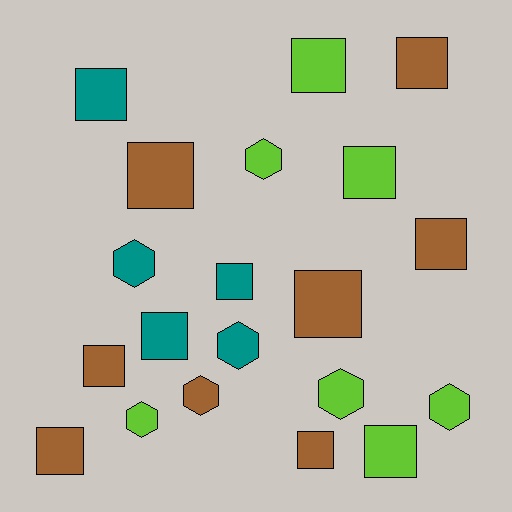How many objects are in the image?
There are 20 objects.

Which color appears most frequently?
Brown, with 8 objects.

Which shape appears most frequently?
Square, with 13 objects.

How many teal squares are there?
There are 3 teal squares.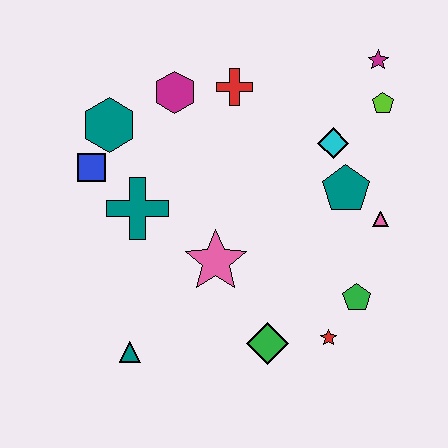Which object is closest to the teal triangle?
The pink star is closest to the teal triangle.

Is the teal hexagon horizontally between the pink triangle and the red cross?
No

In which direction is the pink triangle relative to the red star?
The pink triangle is above the red star.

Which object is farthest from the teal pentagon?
The teal triangle is farthest from the teal pentagon.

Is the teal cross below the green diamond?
No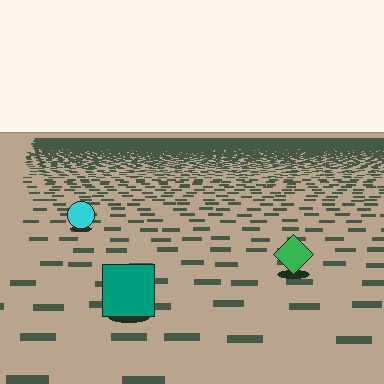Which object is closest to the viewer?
The teal square is closest. The texture marks near it are larger and more spread out.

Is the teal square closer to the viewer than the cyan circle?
Yes. The teal square is closer — you can tell from the texture gradient: the ground texture is coarser near it.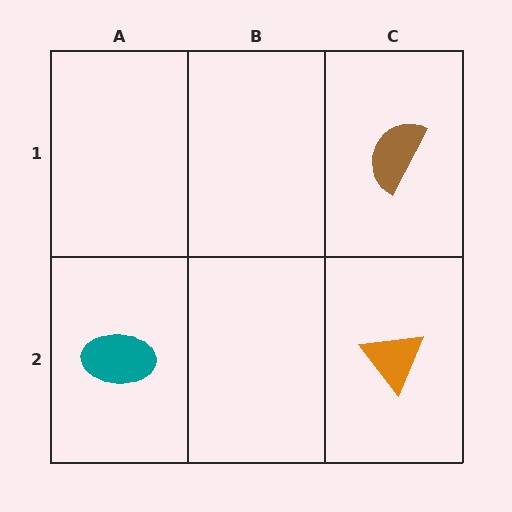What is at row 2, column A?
A teal ellipse.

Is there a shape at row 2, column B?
No, that cell is empty.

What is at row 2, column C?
An orange triangle.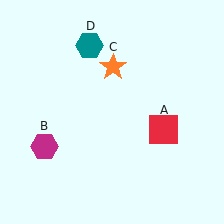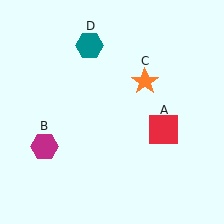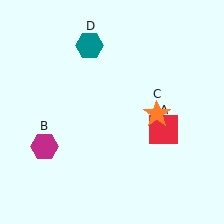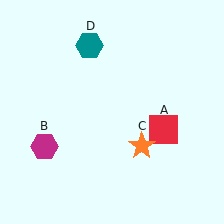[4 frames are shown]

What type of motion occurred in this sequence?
The orange star (object C) rotated clockwise around the center of the scene.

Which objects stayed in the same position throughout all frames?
Red square (object A) and magenta hexagon (object B) and teal hexagon (object D) remained stationary.